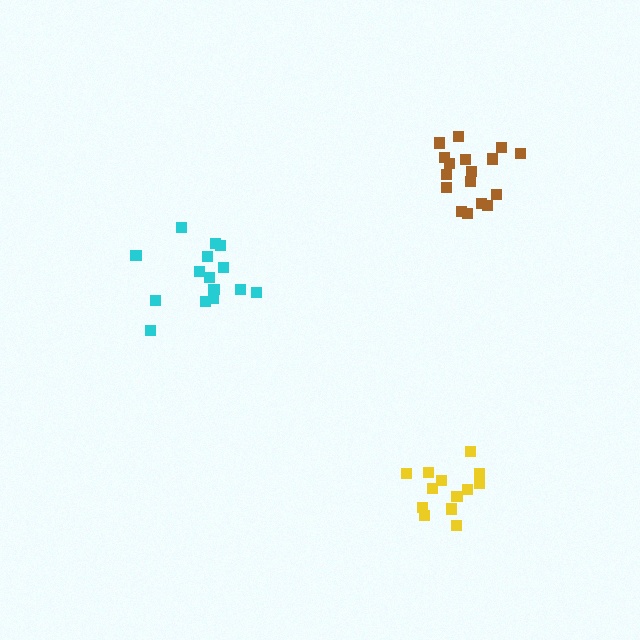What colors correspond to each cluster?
The clusters are colored: yellow, brown, cyan.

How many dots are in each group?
Group 1: 13 dots, Group 2: 17 dots, Group 3: 15 dots (45 total).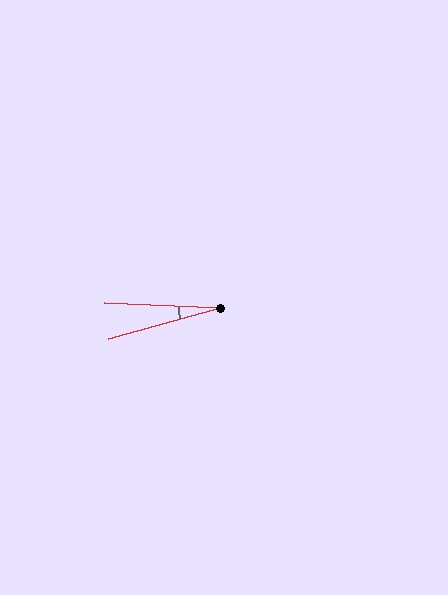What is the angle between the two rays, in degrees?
Approximately 18 degrees.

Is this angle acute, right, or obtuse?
It is acute.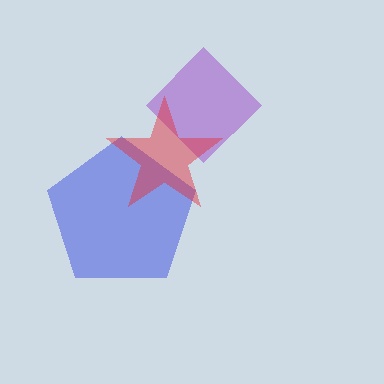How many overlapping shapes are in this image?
There are 3 overlapping shapes in the image.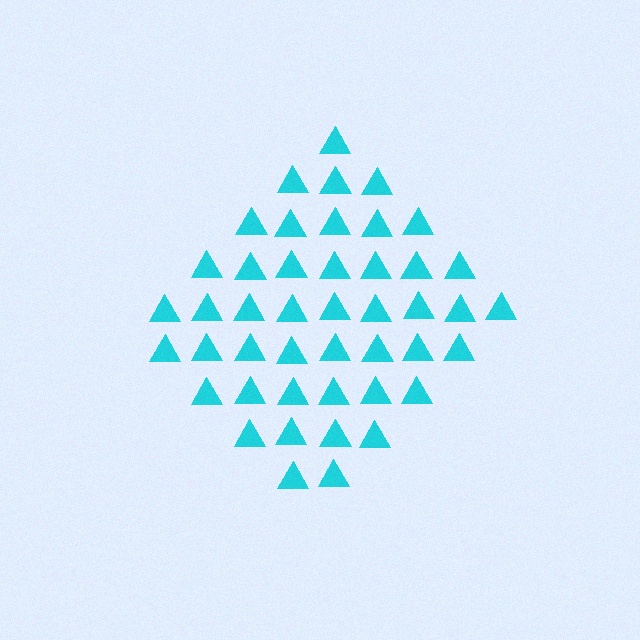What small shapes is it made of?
It is made of small triangles.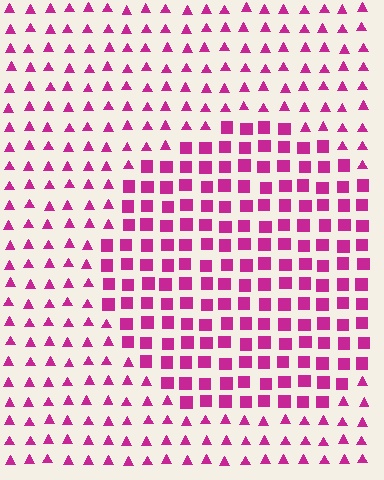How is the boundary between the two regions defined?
The boundary is defined by a change in element shape: squares inside vs. triangles outside. All elements share the same color and spacing.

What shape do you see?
I see a circle.